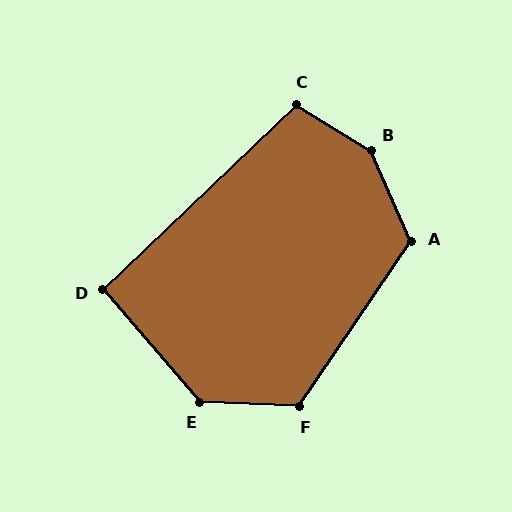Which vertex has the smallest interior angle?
D, at approximately 93 degrees.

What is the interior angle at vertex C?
Approximately 105 degrees (obtuse).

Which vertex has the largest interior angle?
B, at approximately 145 degrees.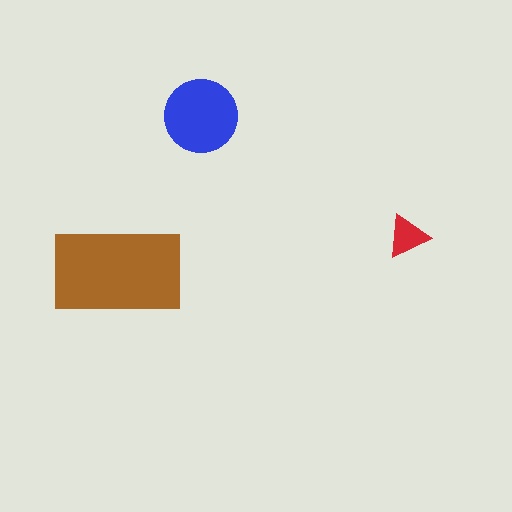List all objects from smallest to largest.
The red triangle, the blue circle, the brown rectangle.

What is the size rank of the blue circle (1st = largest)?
2nd.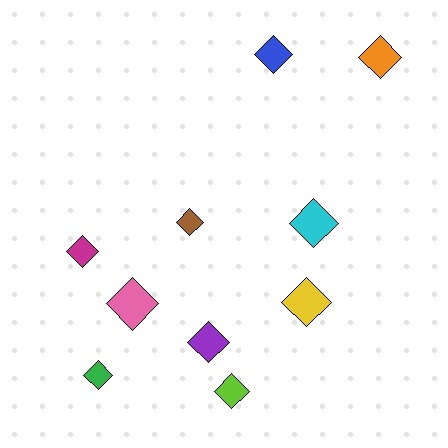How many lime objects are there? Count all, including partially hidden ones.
There is 1 lime object.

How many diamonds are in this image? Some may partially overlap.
There are 10 diamonds.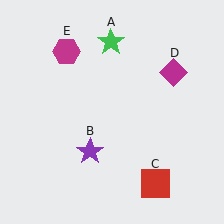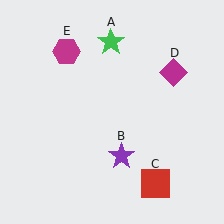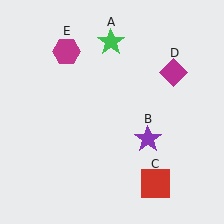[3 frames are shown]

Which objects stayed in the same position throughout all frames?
Green star (object A) and red square (object C) and magenta diamond (object D) and magenta hexagon (object E) remained stationary.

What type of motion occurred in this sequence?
The purple star (object B) rotated counterclockwise around the center of the scene.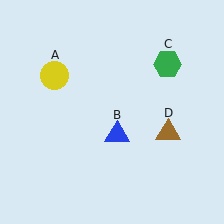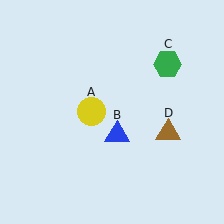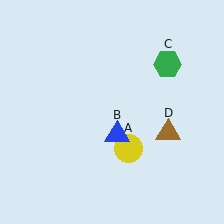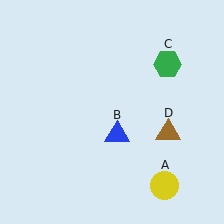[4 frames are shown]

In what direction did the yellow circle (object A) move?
The yellow circle (object A) moved down and to the right.